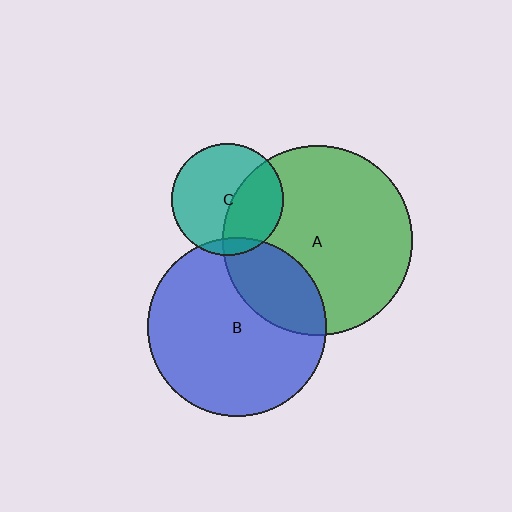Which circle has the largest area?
Circle A (green).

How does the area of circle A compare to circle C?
Approximately 2.9 times.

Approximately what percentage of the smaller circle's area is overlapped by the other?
Approximately 25%.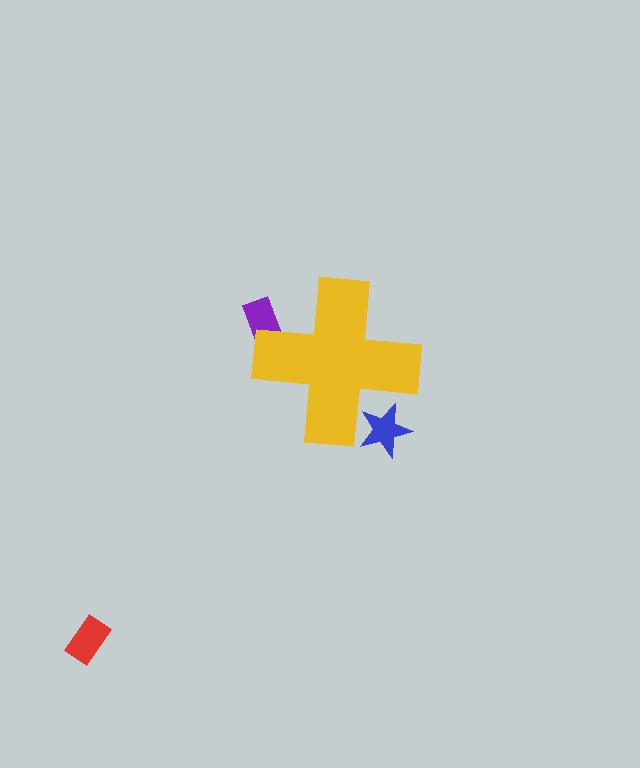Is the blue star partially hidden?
Yes, the blue star is partially hidden behind the yellow cross.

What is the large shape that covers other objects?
A yellow cross.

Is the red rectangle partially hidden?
No, the red rectangle is fully visible.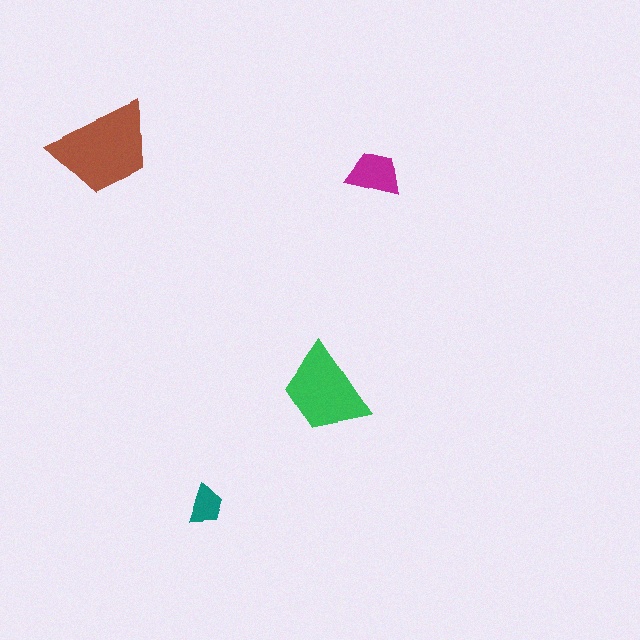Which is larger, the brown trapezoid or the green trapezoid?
The brown one.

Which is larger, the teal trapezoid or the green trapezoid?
The green one.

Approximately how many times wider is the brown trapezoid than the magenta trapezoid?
About 2 times wider.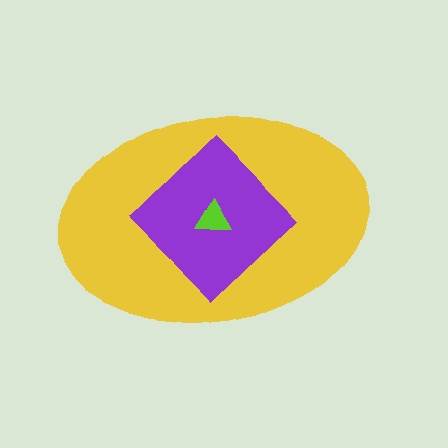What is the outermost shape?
The yellow ellipse.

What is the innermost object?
The lime triangle.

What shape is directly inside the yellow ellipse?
The purple diamond.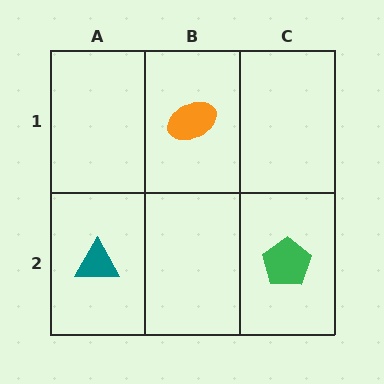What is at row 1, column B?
An orange ellipse.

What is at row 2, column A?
A teal triangle.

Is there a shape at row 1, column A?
No, that cell is empty.